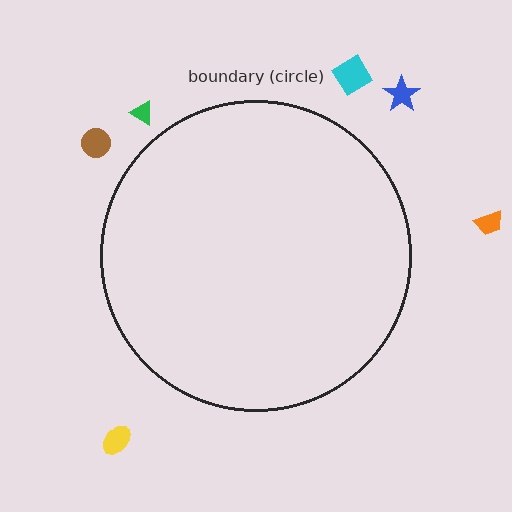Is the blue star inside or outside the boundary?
Outside.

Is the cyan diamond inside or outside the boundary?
Outside.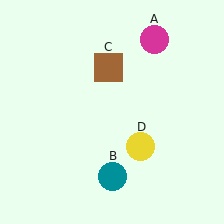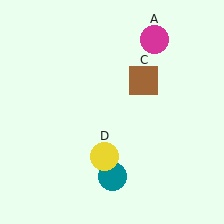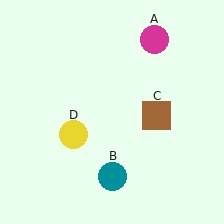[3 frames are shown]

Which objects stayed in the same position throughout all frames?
Magenta circle (object A) and teal circle (object B) remained stationary.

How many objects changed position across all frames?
2 objects changed position: brown square (object C), yellow circle (object D).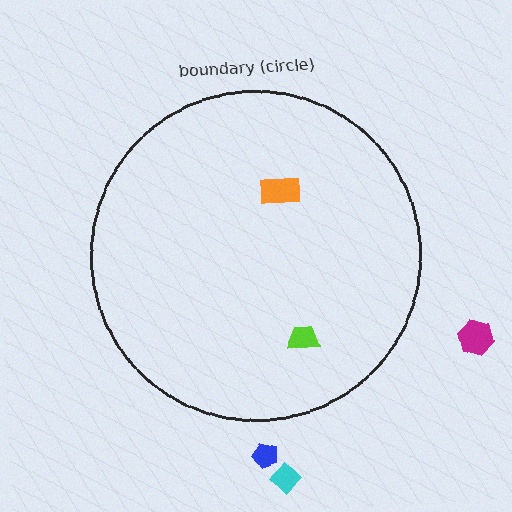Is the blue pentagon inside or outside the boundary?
Outside.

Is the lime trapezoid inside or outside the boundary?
Inside.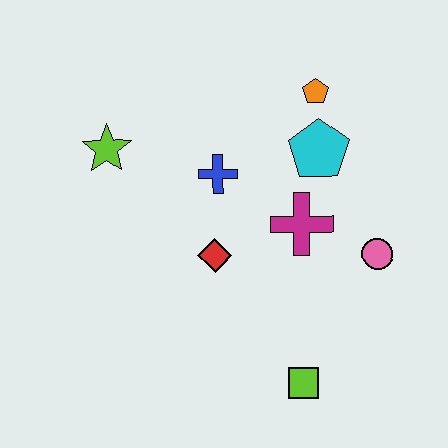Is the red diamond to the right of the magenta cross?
No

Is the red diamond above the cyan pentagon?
No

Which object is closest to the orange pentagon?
The cyan pentagon is closest to the orange pentagon.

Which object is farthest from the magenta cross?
The lime star is farthest from the magenta cross.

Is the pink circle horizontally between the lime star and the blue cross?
No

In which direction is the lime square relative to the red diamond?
The lime square is below the red diamond.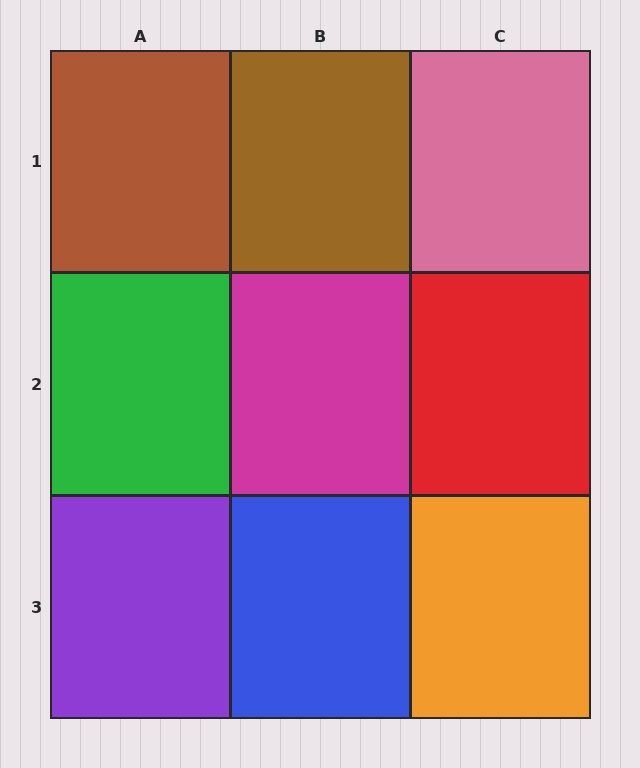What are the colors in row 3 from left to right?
Purple, blue, orange.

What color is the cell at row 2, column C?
Red.